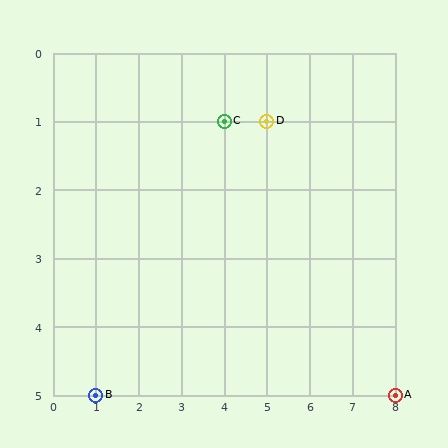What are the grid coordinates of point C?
Point C is at grid coordinates (4, 1).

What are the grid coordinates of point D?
Point D is at grid coordinates (5, 1).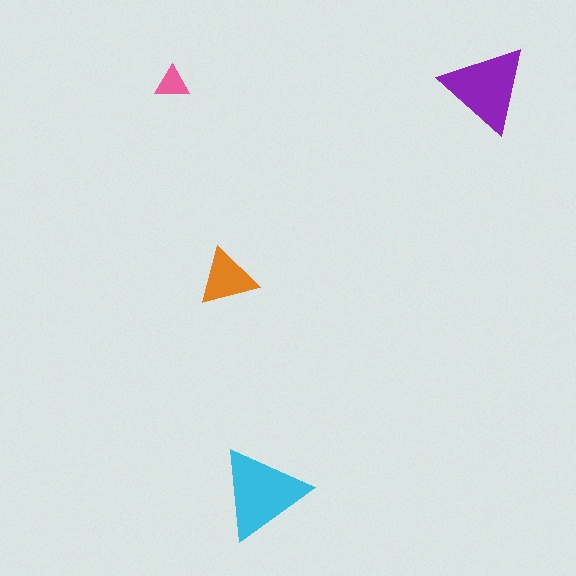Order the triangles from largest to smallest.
the cyan one, the purple one, the orange one, the pink one.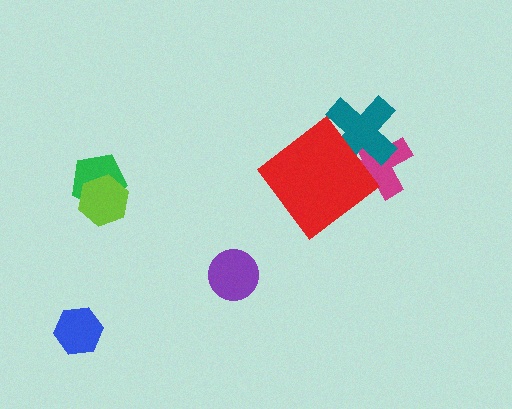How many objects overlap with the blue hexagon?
0 objects overlap with the blue hexagon.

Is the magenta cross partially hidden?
Yes, it is partially covered by another shape.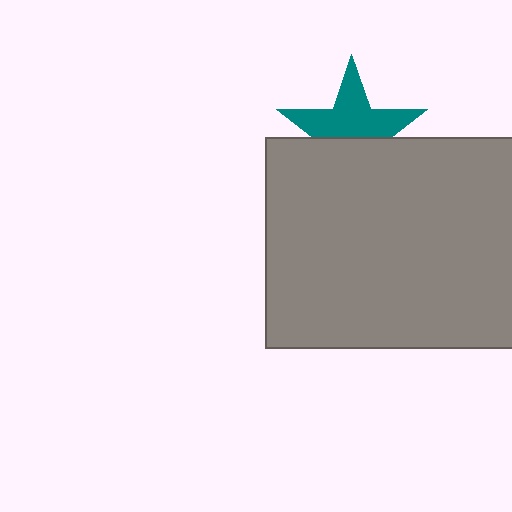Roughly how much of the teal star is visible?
About half of it is visible (roughly 57%).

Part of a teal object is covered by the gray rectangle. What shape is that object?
It is a star.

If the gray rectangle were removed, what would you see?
You would see the complete teal star.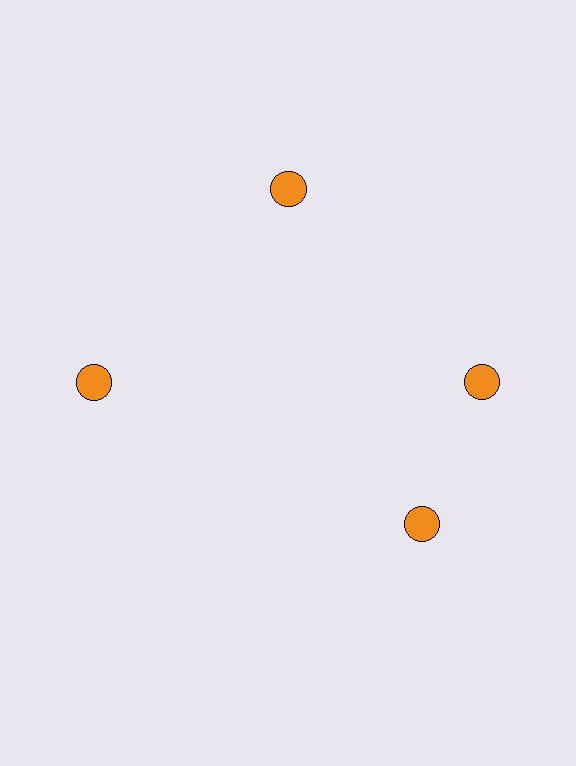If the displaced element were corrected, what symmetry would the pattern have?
It would have 4-fold rotational symmetry — the pattern would map onto itself every 90 degrees.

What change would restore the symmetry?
The symmetry would be restored by rotating it back into even spacing with its neighbors so that all 4 circles sit at equal angles and equal distance from the center.